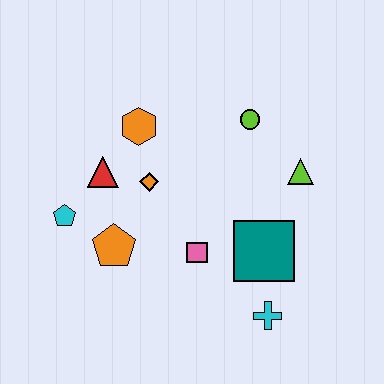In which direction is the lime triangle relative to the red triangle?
The lime triangle is to the right of the red triangle.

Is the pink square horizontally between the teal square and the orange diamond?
Yes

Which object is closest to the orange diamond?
The red triangle is closest to the orange diamond.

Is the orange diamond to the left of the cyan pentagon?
No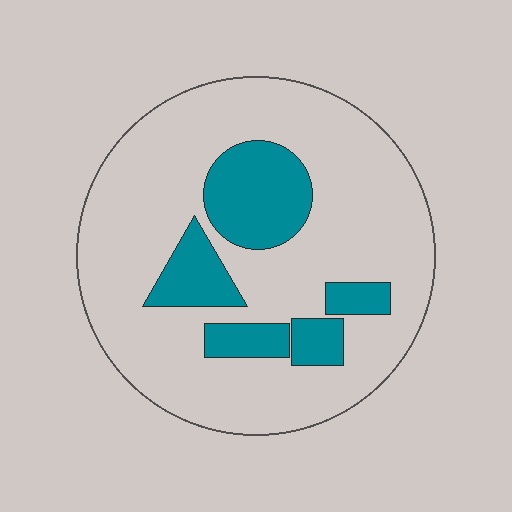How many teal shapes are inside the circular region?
5.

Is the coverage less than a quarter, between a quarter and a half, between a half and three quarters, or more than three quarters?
Less than a quarter.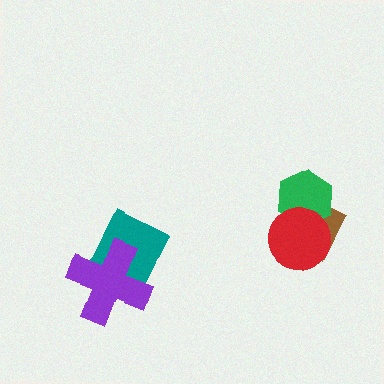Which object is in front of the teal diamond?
The purple cross is in front of the teal diamond.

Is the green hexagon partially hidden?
Yes, it is partially covered by another shape.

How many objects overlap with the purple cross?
1 object overlaps with the purple cross.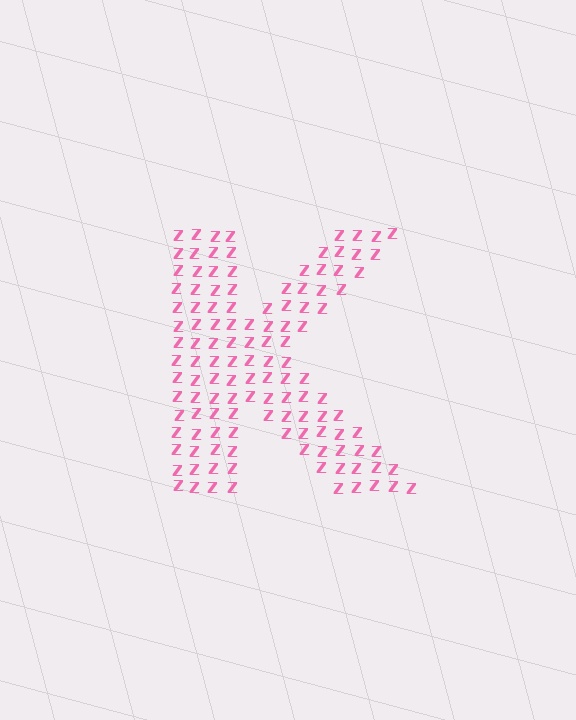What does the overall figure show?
The overall figure shows the letter K.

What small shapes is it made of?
It is made of small letter Z's.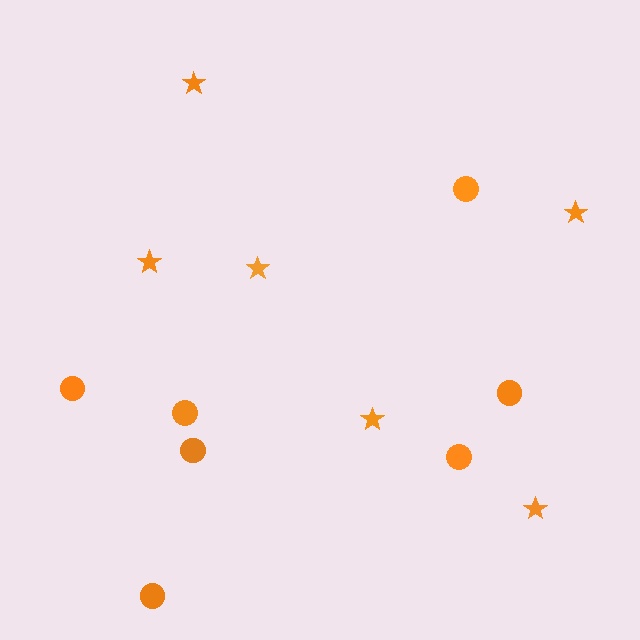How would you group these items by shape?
There are 2 groups: one group of circles (7) and one group of stars (6).